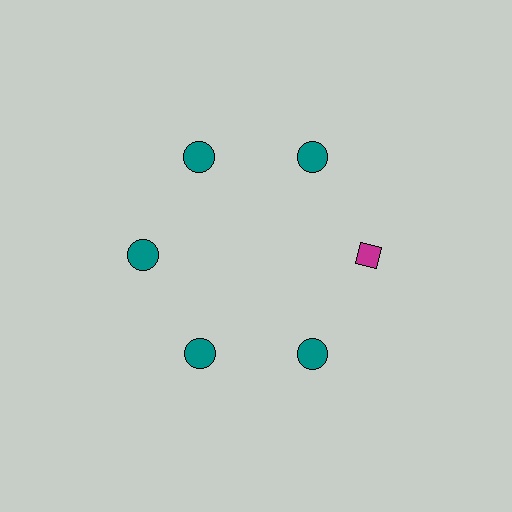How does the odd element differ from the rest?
It differs in both color (magenta instead of teal) and shape (diamond instead of circle).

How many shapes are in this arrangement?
There are 6 shapes arranged in a ring pattern.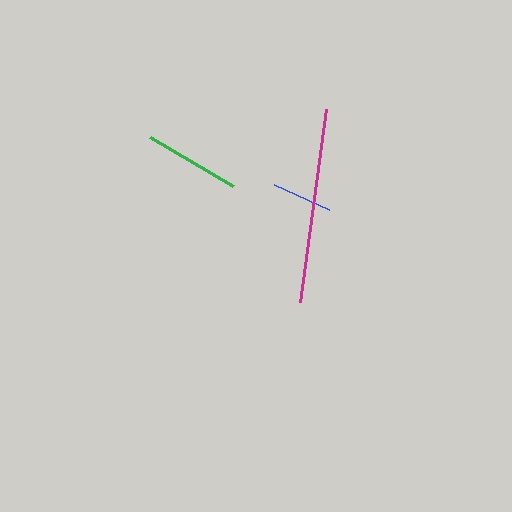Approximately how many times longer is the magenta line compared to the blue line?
The magenta line is approximately 3.2 times the length of the blue line.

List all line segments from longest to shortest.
From longest to shortest: magenta, green, blue.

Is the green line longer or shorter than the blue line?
The green line is longer than the blue line.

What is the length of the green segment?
The green segment is approximately 96 pixels long.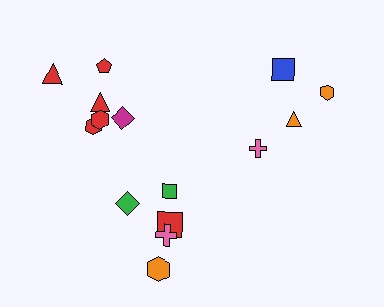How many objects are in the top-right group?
There are 4 objects.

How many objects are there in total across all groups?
There are 15 objects.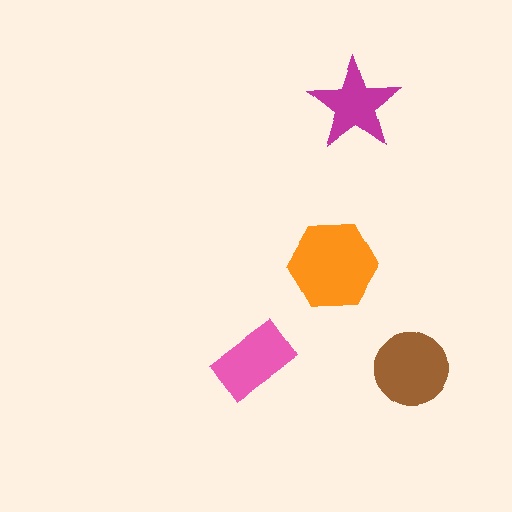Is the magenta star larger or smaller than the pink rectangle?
Smaller.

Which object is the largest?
The orange hexagon.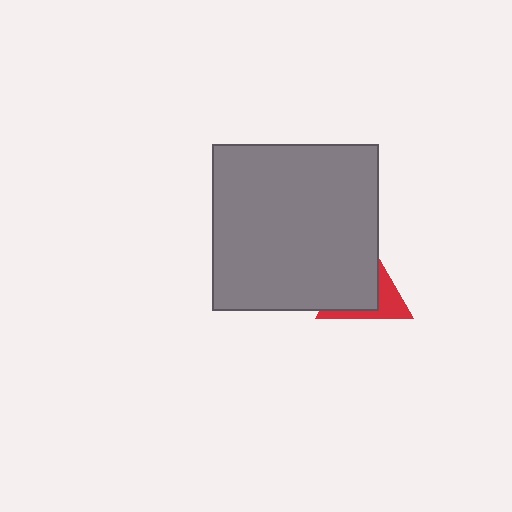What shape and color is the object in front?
The object in front is a gray square.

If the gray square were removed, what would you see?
You would see the complete red triangle.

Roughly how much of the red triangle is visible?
A small part of it is visible (roughly 36%).